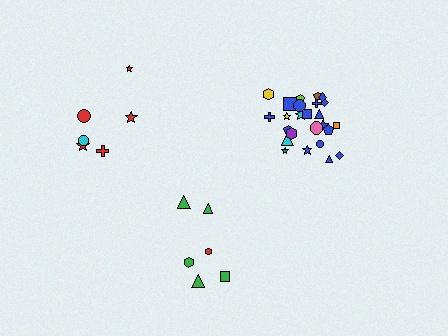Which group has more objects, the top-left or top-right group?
The top-right group.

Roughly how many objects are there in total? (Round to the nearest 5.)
Roughly 35 objects in total.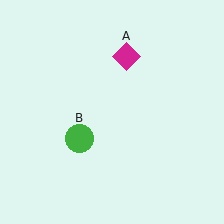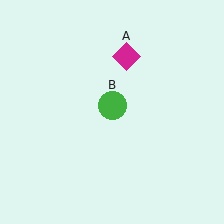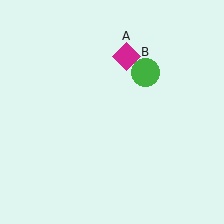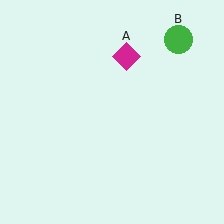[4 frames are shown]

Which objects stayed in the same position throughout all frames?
Magenta diamond (object A) remained stationary.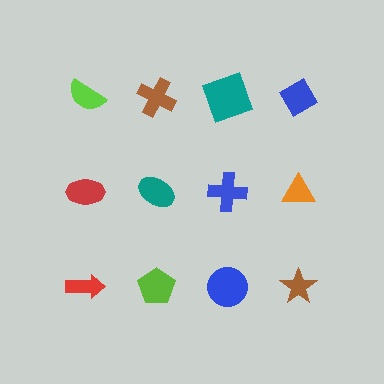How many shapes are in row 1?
4 shapes.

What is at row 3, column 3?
A blue circle.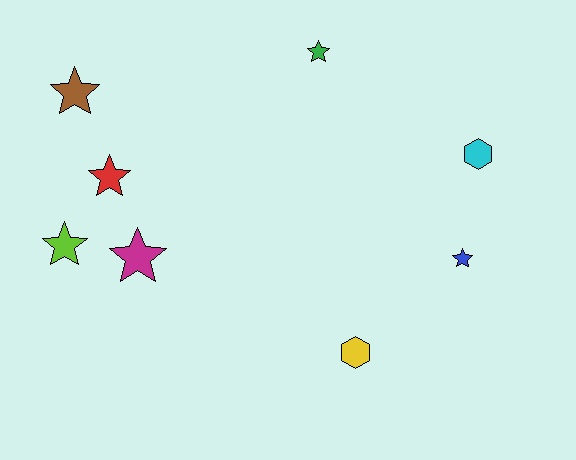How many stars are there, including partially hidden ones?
There are 6 stars.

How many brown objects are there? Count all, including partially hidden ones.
There is 1 brown object.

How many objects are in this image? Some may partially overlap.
There are 8 objects.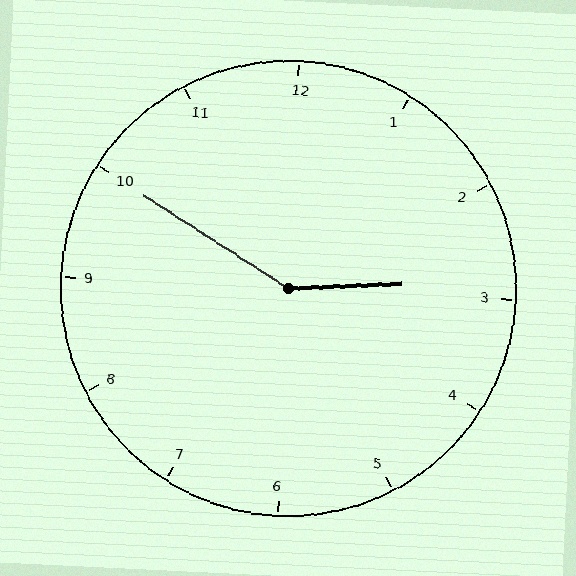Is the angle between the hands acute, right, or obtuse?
It is obtuse.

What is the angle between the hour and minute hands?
Approximately 145 degrees.